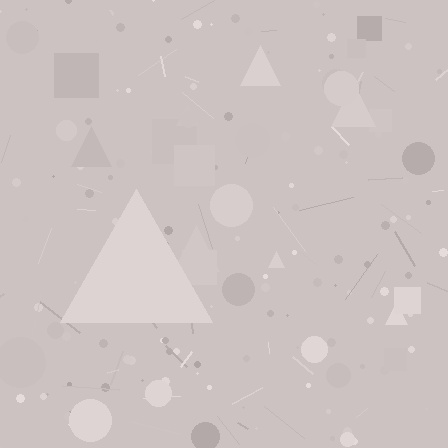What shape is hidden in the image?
A triangle is hidden in the image.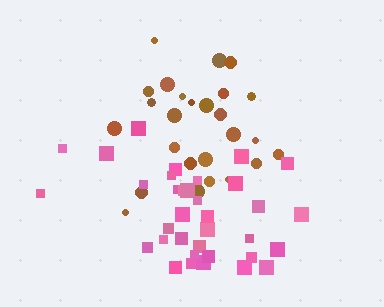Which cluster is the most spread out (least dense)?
Brown.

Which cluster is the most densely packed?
Pink.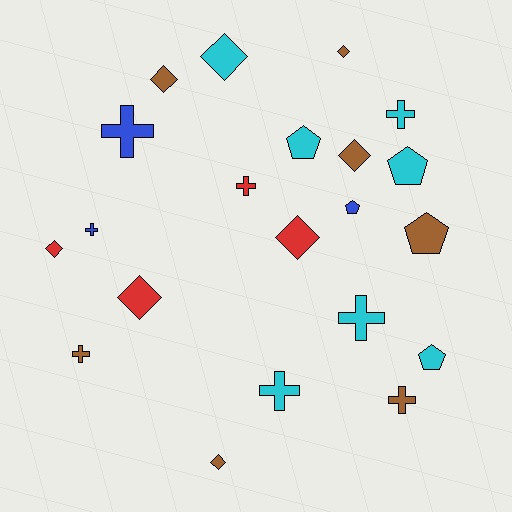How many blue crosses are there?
There are 2 blue crosses.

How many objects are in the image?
There are 21 objects.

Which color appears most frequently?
Cyan, with 7 objects.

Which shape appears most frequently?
Diamond, with 8 objects.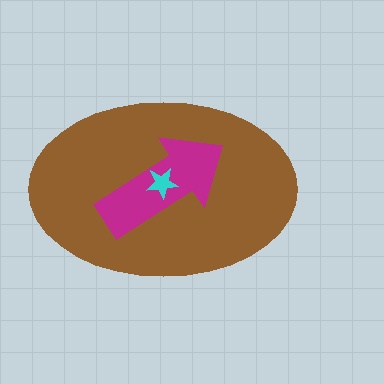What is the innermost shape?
The cyan star.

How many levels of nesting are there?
3.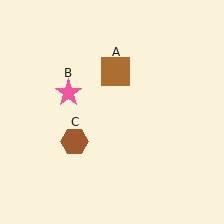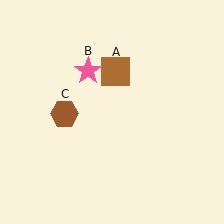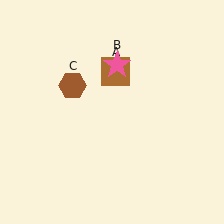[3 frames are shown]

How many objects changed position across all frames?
2 objects changed position: pink star (object B), brown hexagon (object C).